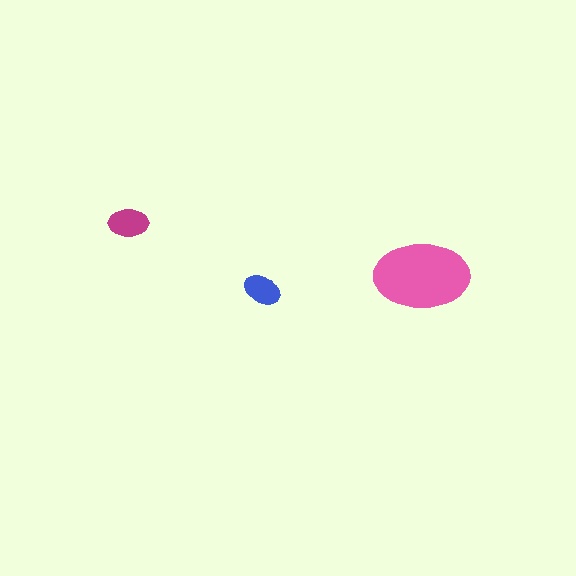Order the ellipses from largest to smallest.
the pink one, the magenta one, the blue one.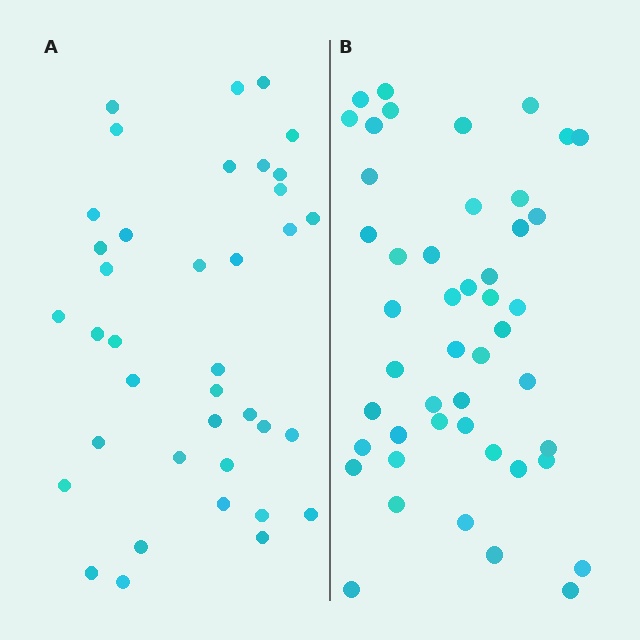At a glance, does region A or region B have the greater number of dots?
Region B (the right region) has more dots.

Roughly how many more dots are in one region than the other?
Region B has roughly 8 or so more dots than region A.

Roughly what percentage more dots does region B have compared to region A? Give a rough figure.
About 25% more.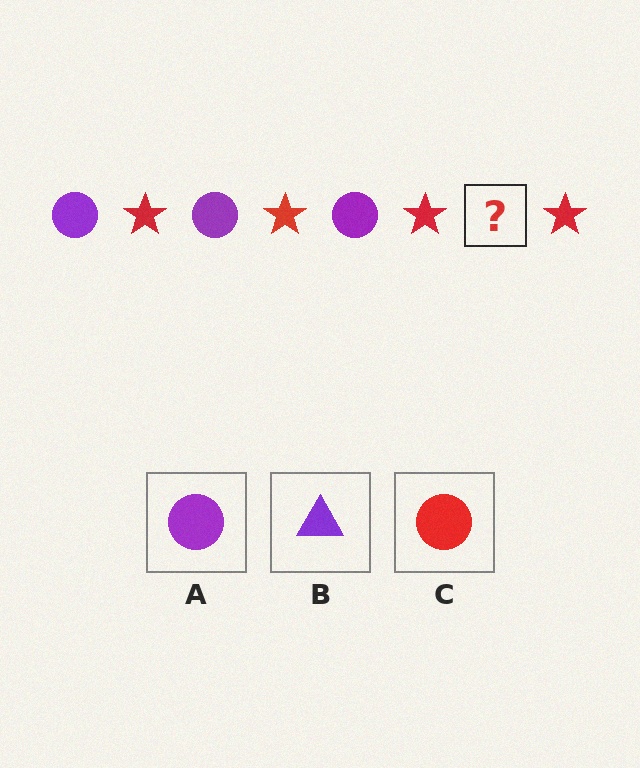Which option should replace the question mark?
Option A.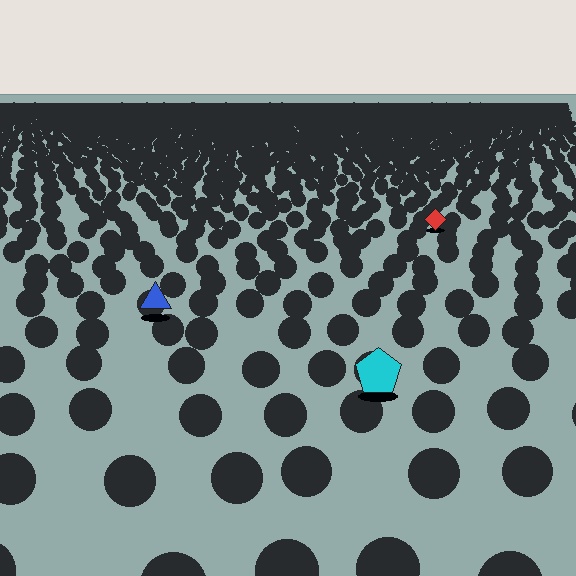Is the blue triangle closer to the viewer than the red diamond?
Yes. The blue triangle is closer — you can tell from the texture gradient: the ground texture is coarser near it.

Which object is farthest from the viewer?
The red diamond is farthest from the viewer. It appears smaller and the ground texture around it is denser.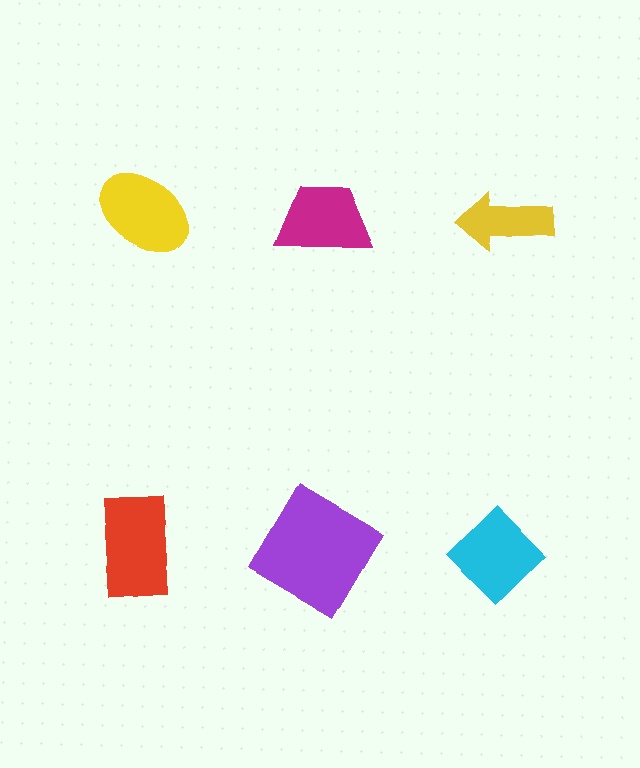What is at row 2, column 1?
A red rectangle.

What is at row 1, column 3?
A yellow arrow.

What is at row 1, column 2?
A magenta trapezoid.